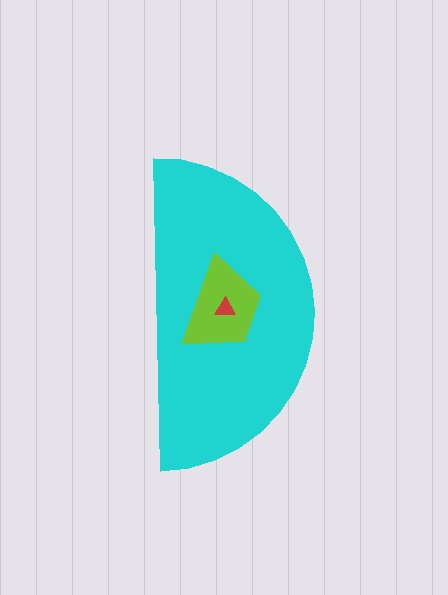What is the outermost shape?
The cyan semicircle.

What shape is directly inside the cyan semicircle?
The lime trapezoid.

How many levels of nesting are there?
3.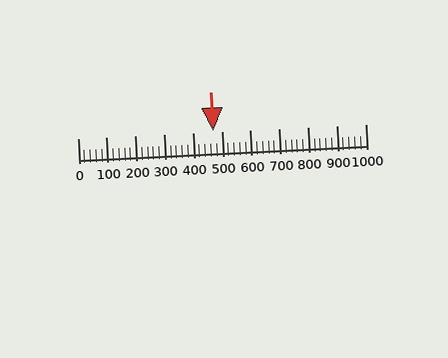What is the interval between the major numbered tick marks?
The major tick marks are spaced 100 units apart.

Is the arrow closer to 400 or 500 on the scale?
The arrow is closer to 500.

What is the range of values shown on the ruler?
The ruler shows values from 0 to 1000.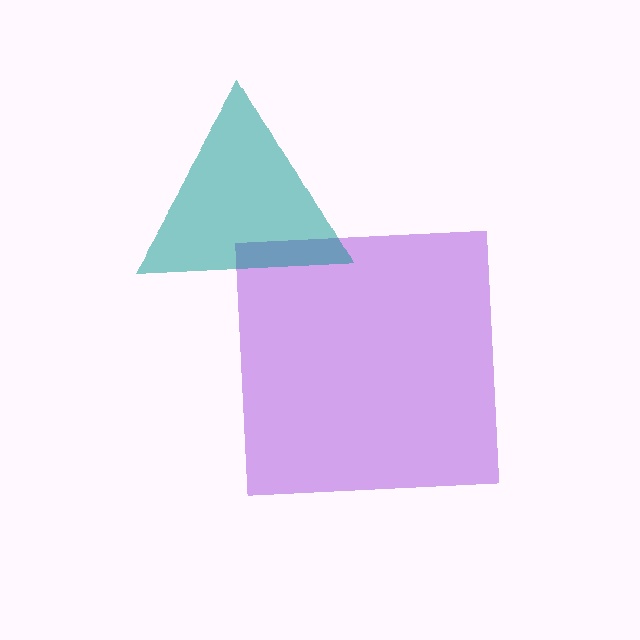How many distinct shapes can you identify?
There are 2 distinct shapes: a purple square, a teal triangle.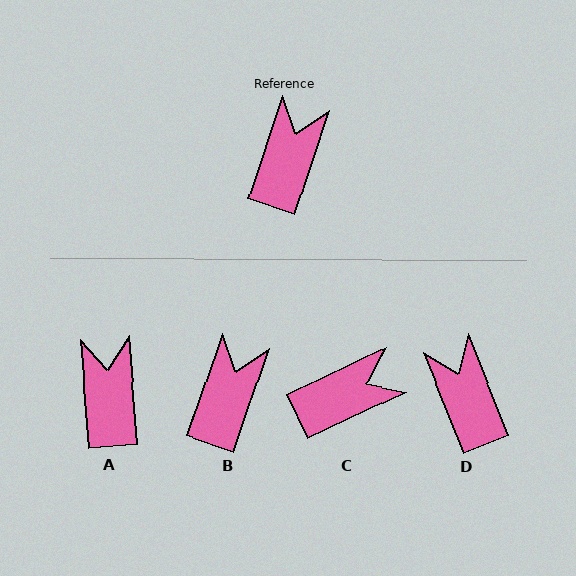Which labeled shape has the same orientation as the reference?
B.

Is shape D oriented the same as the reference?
No, it is off by about 40 degrees.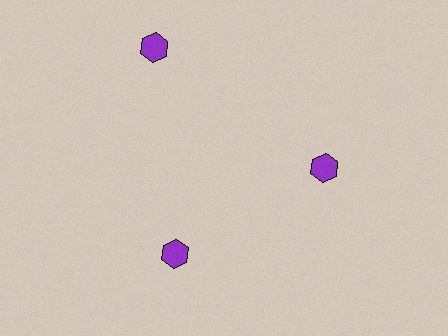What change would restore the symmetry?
The symmetry would be restored by moving it inward, back onto the ring so that all 3 hexagons sit at equal angles and equal distance from the center.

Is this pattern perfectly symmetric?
No. The 3 purple hexagons are arranged in a ring, but one element near the 11 o'clock position is pushed outward from the center, breaking the 3-fold rotational symmetry.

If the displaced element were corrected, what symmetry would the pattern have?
It would have 3-fold rotational symmetry — the pattern would map onto itself every 120 degrees.